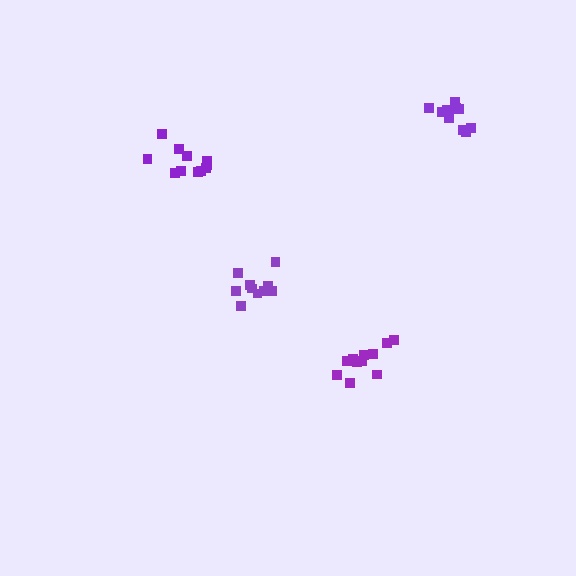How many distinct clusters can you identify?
There are 4 distinct clusters.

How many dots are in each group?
Group 1: 11 dots, Group 2: 10 dots, Group 3: 11 dots, Group 4: 11 dots (43 total).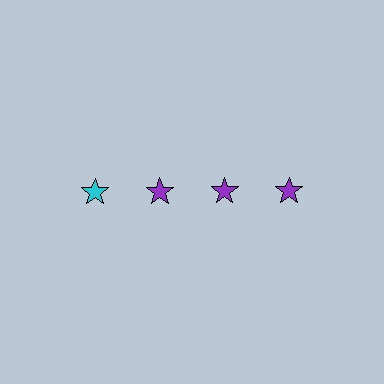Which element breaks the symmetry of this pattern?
The cyan star in the top row, leftmost column breaks the symmetry. All other shapes are purple stars.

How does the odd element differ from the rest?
It has a different color: cyan instead of purple.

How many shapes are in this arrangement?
There are 4 shapes arranged in a grid pattern.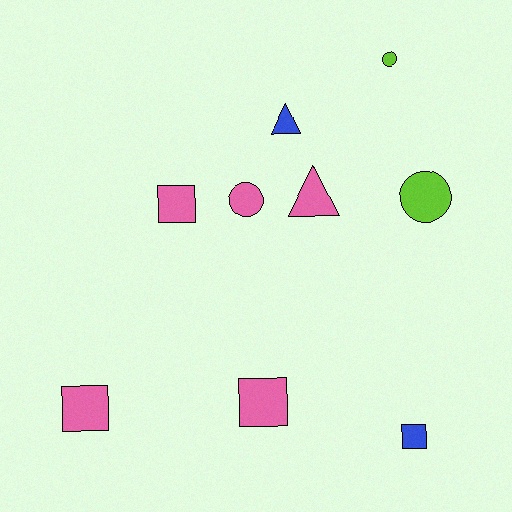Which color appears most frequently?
Pink, with 5 objects.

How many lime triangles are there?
There are no lime triangles.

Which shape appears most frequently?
Square, with 4 objects.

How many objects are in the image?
There are 9 objects.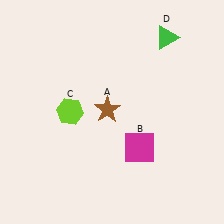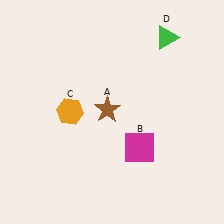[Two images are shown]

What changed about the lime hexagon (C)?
In Image 1, C is lime. In Image 2, it changed to orange.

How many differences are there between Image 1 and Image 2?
There is 1 difference between the two images.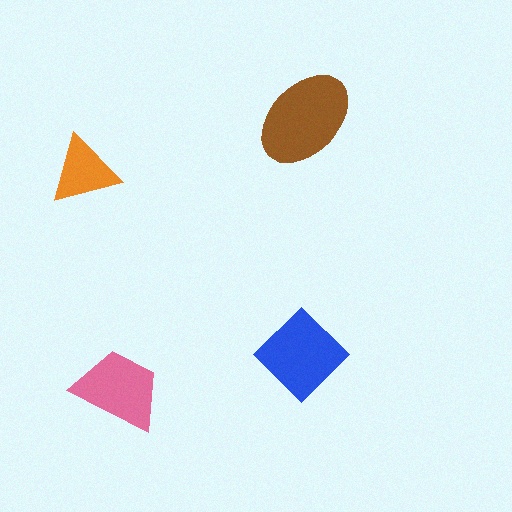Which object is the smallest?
The orange triangle.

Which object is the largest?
The brown ellipse.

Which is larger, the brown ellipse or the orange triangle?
The brown ellipse.